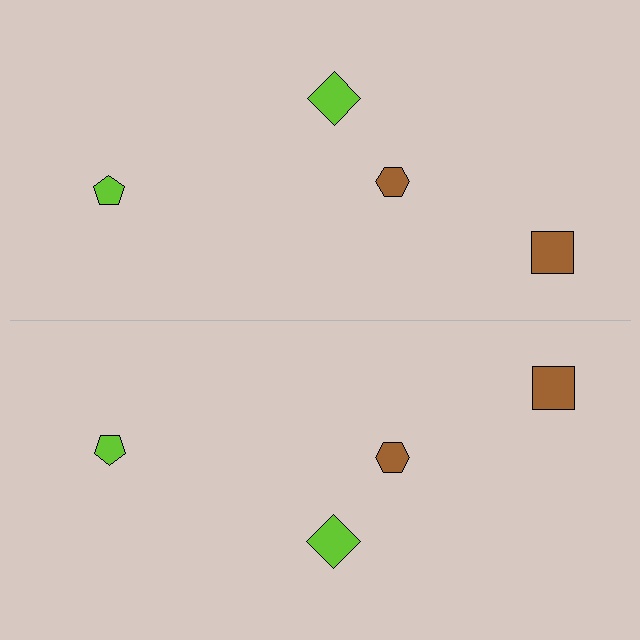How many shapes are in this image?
There are 8 shapes in this image.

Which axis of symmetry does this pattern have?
The pattern has a horizontal axis of symmetry running through the center of the image.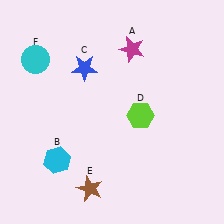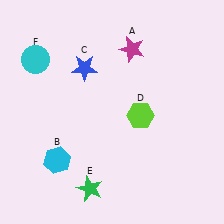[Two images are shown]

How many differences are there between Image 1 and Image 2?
There is 1 difference between the two images.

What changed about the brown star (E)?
In Image 1, E is brown. In Image 2, it changed to green.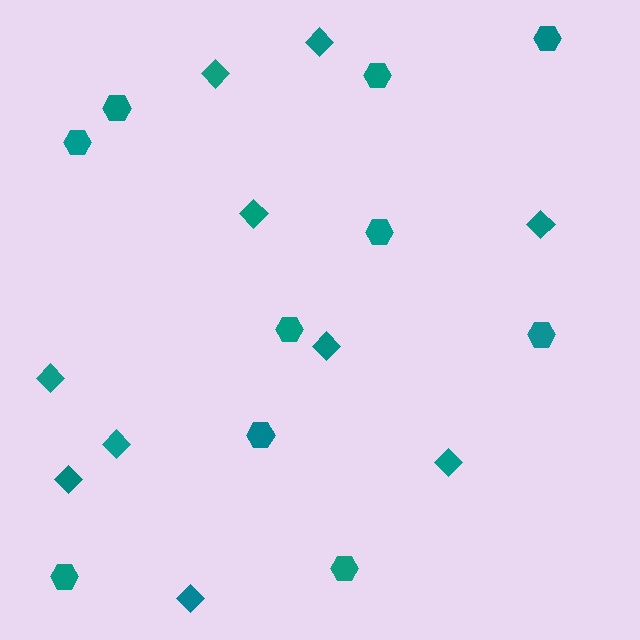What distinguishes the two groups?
There are 2 groups: one group of hexagons (10) and one group of diamonds (10).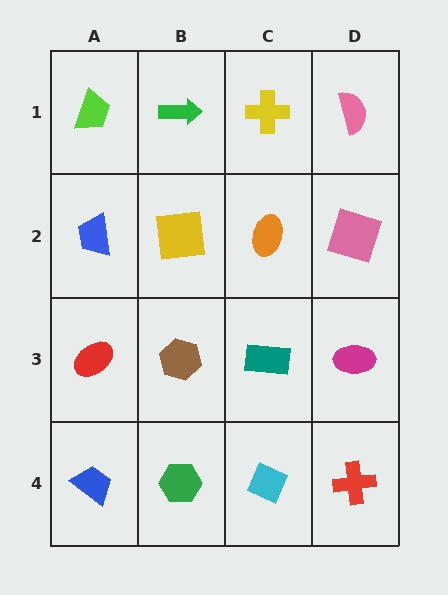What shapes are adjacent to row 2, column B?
A green arrow (row 1, column B), a brown hexagon (row 3, column B), a blue trapezoid (row 2, column A), an orange ellipse (row 2, column C).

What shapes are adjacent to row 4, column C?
A teal rectangle (row 3, column C), a green hexagon (row 4, column B), a red cross (row 4, column D).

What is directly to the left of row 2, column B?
A blue trapezoid.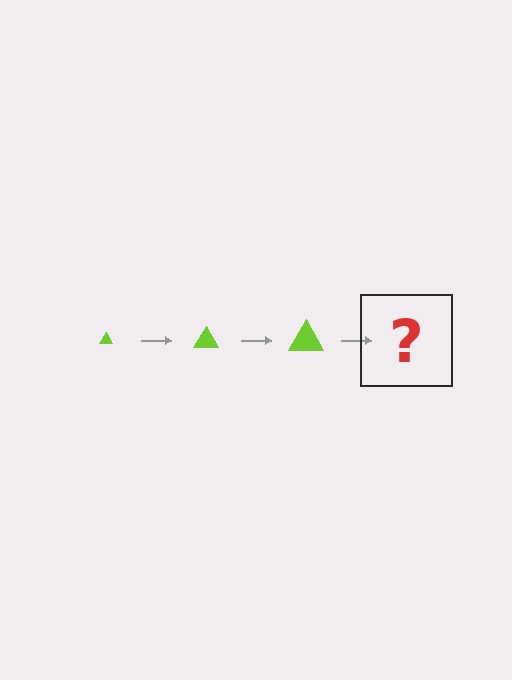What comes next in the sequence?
The next element should be a lime triangle, larger than the previous one.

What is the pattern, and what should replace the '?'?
The pattern is that the triangle gets progressively larger each step. The '?' should be a lime triangle, larger than the previous one.